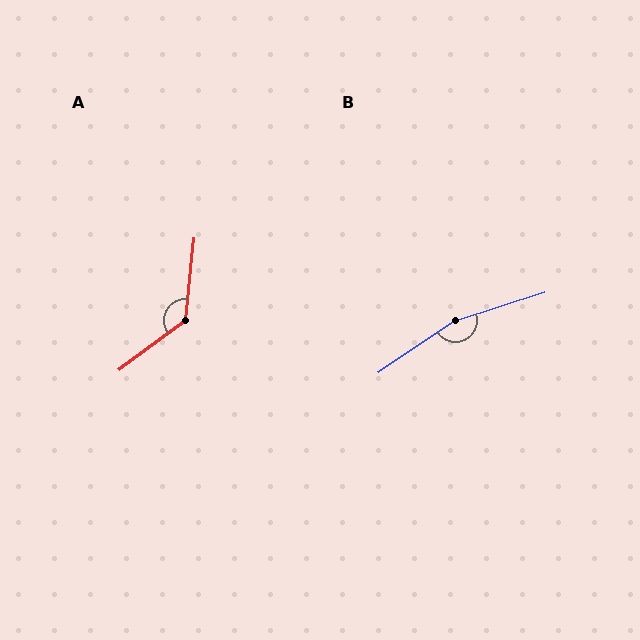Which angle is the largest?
B, at approximately 164 degrees.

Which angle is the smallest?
A, at approximately 133 degrees.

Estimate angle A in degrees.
Approximately 133 degrees.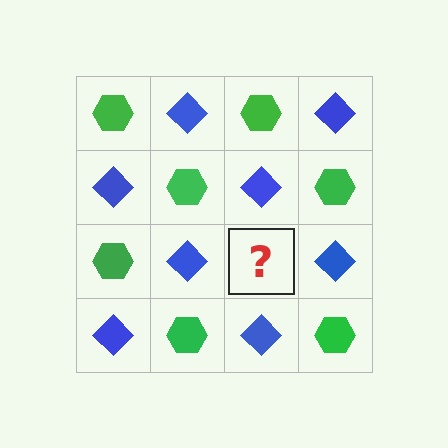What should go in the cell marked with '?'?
The missing cell should contain a green hexagon.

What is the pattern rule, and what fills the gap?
The rule is that it alternates green hexagon and blue diamond in a checkerboard pattern. The gap should be filled with a green hexagon.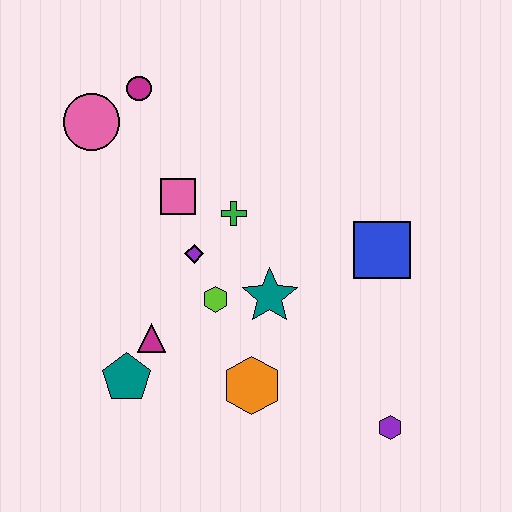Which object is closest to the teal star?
The lime hexagon is closest to the teal star.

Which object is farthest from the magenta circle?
The purple hexagon is farthest from the magenta circle.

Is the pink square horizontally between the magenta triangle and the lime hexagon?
Yes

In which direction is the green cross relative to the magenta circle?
The green cross is below the magenta circle.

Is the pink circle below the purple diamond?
No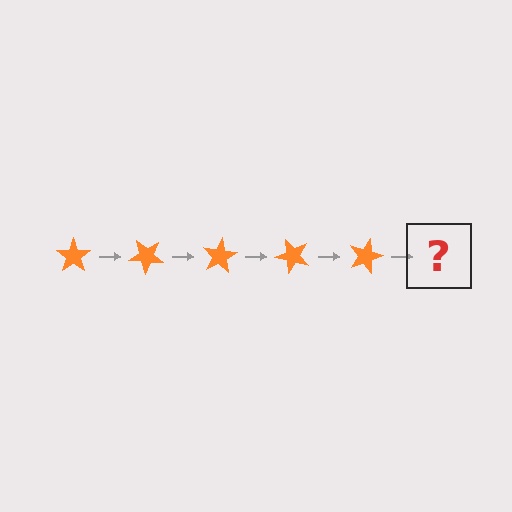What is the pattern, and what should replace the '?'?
The pattern is that the star rotates 40 degrees each step. The '?' should be an orange star rotated 200 degrees.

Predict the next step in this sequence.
The next step is an orange star rotated 200 degrees.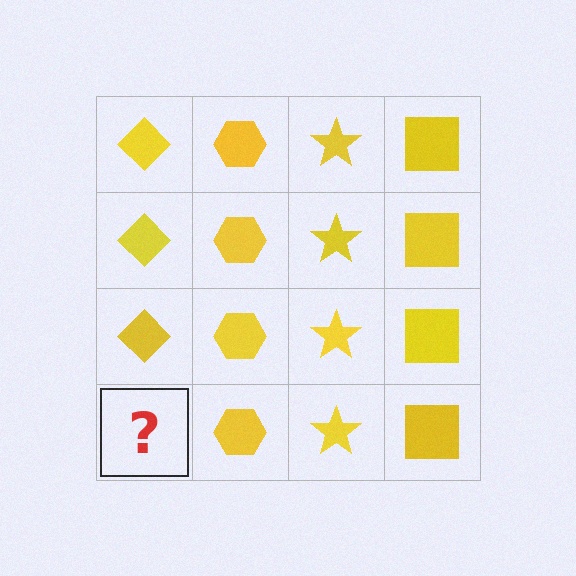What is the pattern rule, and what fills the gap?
The rule is that each column has a consistent shape. The gap should be filled with a yellow diamond.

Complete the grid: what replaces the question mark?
The question mark should be replaced with a yellow diamond.